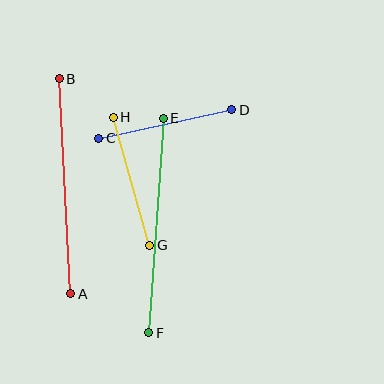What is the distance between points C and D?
The distance is approximately 136 pixels.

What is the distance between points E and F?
The distance is approximately 215 pixels.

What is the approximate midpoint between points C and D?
The midpoint is at approximately (165, 124) pixels.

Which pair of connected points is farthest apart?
Points A and B are farthest apart.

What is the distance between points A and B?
The distance is approximately 215 pixels.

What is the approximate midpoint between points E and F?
The midpoint is at approximately (156, 225) pixels.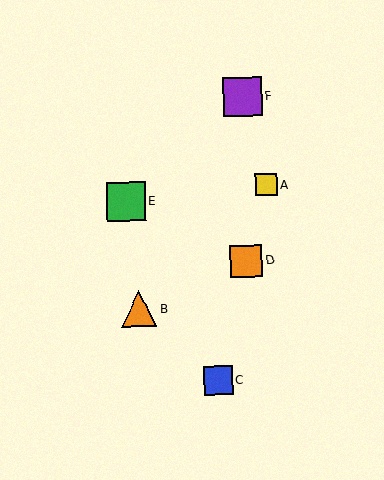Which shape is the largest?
The green square (labeled E) is the largest.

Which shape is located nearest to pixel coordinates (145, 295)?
The orange triangle (labeled B) at (139, 309) is nearest to that location.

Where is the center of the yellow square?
The center of the yellow square is at (266, 185).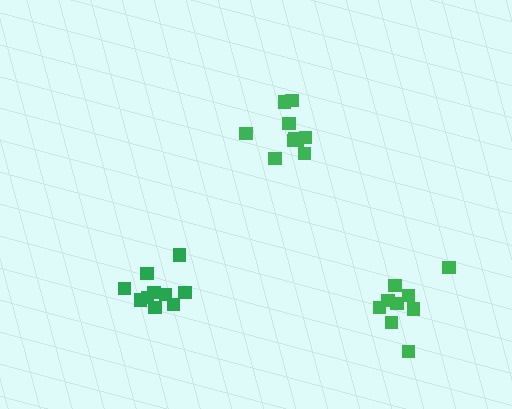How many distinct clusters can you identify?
There are 3 distinct clusters.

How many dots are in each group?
Group 1: 10 dots, Group 2: 10 dots, Group 3: 9 dots (29 total).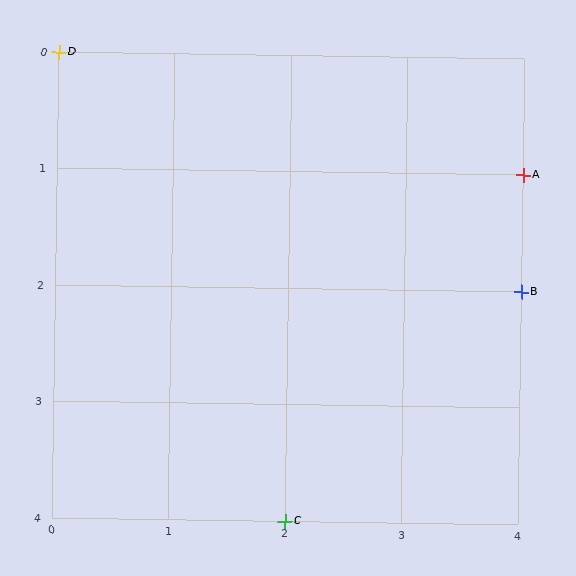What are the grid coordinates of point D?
Point D is at grid coordinates (0, 0).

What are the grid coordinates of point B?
Point B is at grid coordinates (4, 2).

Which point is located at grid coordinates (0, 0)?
Point D is at (0, 0).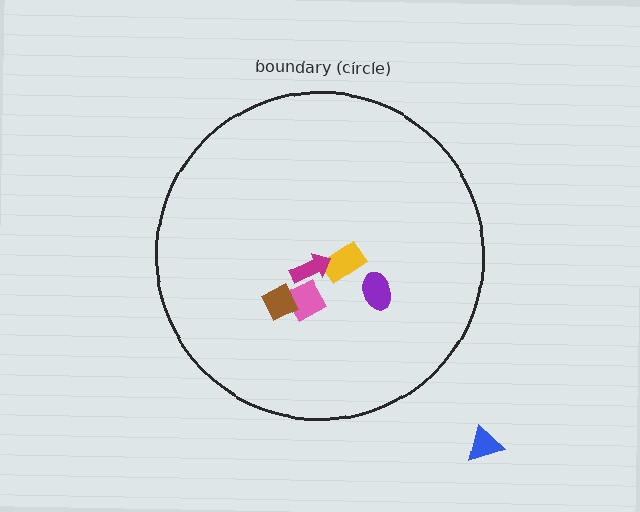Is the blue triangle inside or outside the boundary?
Outside.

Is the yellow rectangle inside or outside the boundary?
Inside.